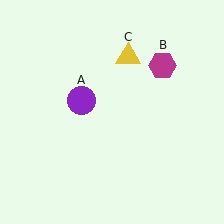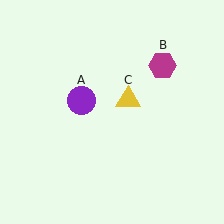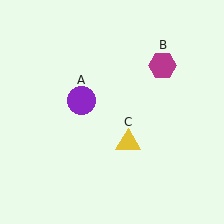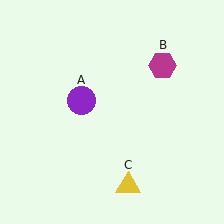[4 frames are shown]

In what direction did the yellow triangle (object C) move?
The yellow triangle (object C) moved down.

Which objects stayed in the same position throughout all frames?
Purple circle (object A) and magenta hexagon (object B) remained stationary.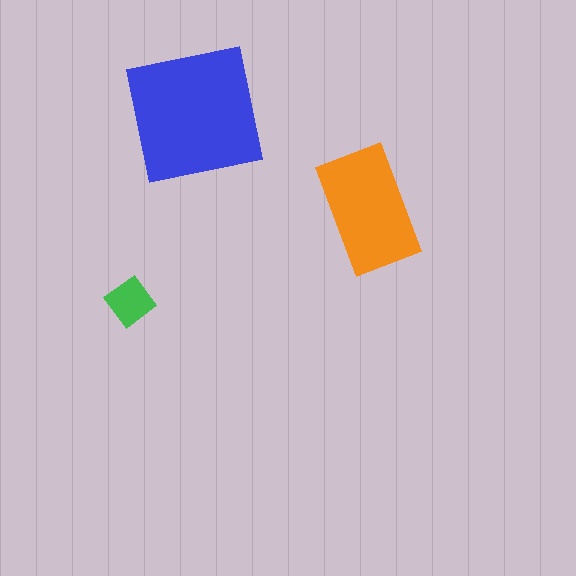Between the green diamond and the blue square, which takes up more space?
The blue square.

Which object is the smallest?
The green diamond.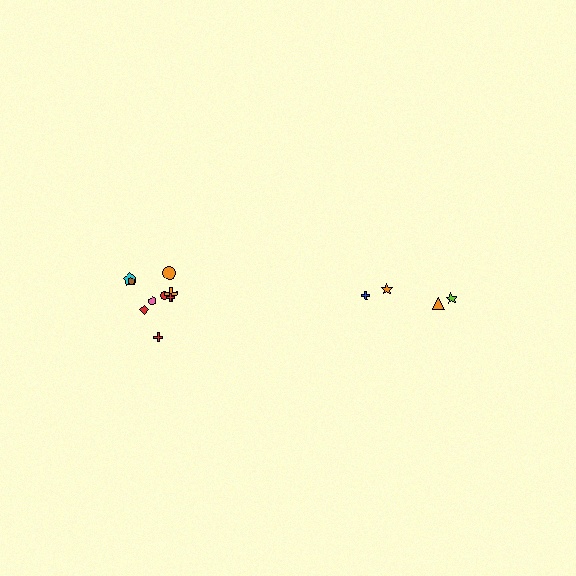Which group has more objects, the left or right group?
The left group.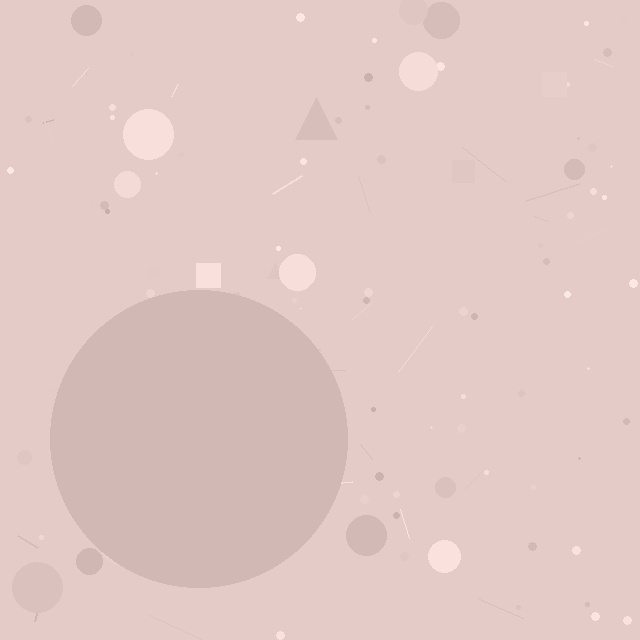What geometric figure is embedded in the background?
A circle is embedded in the background.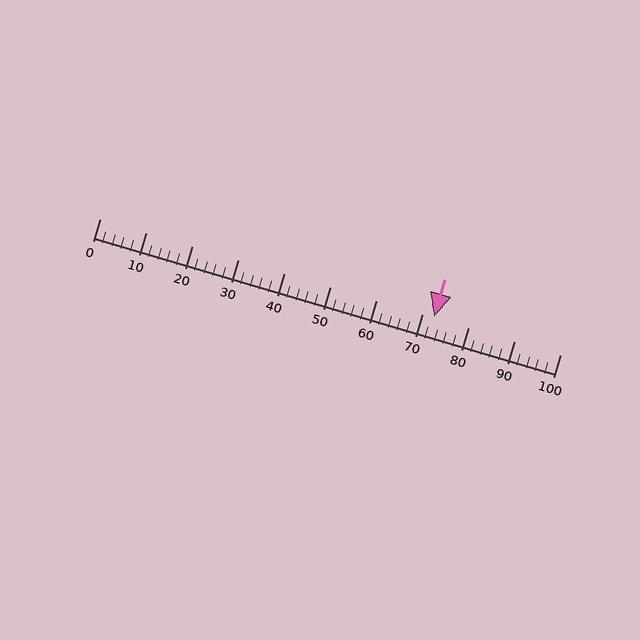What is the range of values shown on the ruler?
The ruler shows values from 0 to 100.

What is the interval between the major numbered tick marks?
The major tick marks are spaced 10 units apart.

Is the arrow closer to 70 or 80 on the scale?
The arrow is closer to 70.